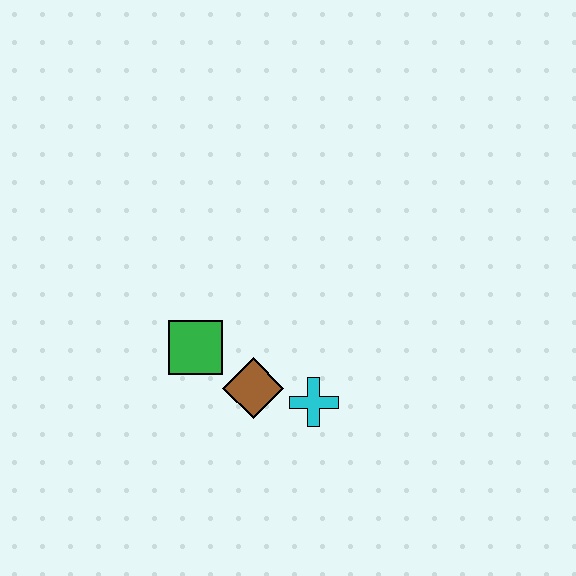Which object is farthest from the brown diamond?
The green square is farthest from the brown diamond.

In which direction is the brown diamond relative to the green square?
The brown diamond is to the right of the green square.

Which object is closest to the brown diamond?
The cyan cross is closest to the brown diamond.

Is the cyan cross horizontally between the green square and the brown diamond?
No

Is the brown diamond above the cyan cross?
Yes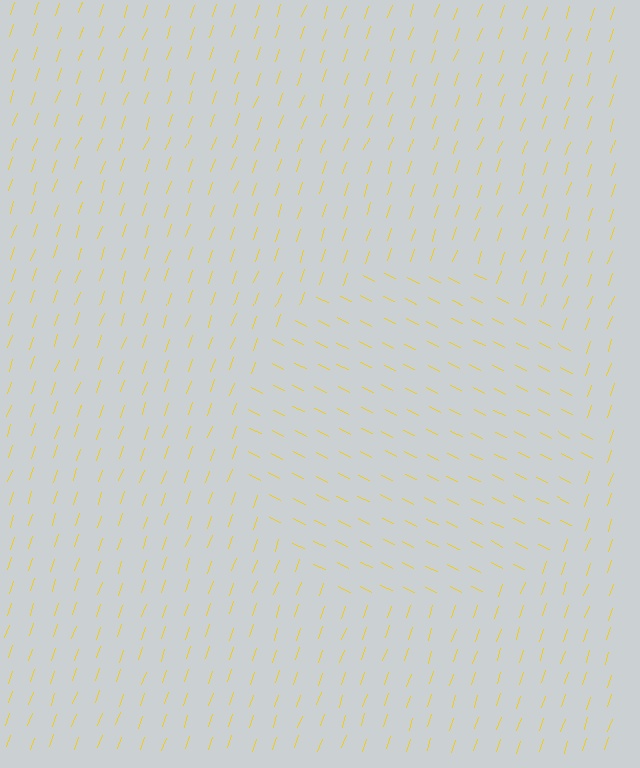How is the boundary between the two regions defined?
The boundary is defined purely by a change in line orientation (approximately 83 degrees difference). All lines are the same color and thickness.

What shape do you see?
I see a circle.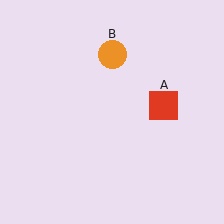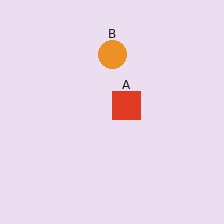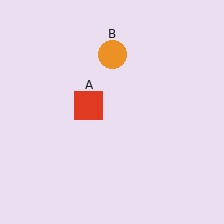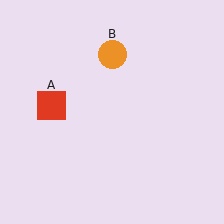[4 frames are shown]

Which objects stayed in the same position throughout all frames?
Orange circle (object B) remained stationary.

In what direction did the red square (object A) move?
The red square (object A) moved left.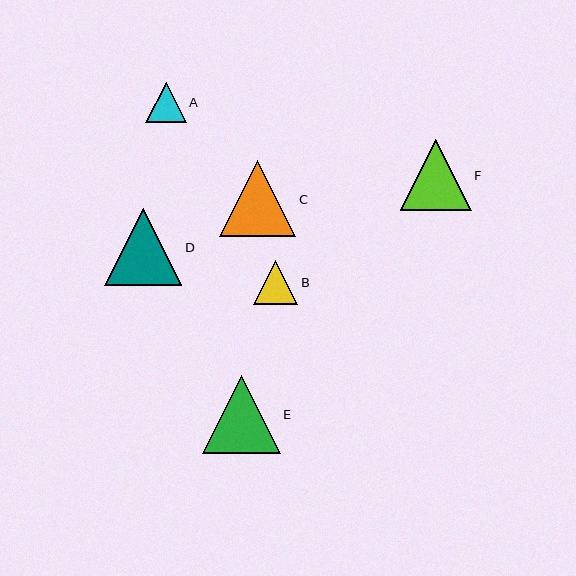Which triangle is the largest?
Triangle E is the largest with a size of approximately 78 pixels.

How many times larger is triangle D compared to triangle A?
Triangle D is approximately 1.9 times the size of triangle A.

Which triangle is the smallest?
Triangle A is the smallest with a size of approximately 41 pixels.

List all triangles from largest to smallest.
From largest to smallest: E, D, C, F, B, A.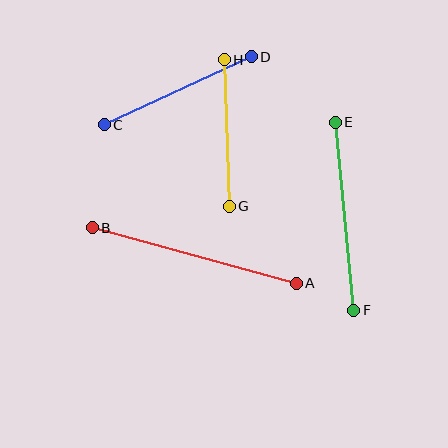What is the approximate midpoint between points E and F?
The midpoint is at approximately (345, 216) pixels.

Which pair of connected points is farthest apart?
Points A and B are farthest apart.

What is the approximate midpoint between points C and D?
The midpoint is at approximately (178, 91) pixels.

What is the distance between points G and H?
The distance is approximately 146 pixels.